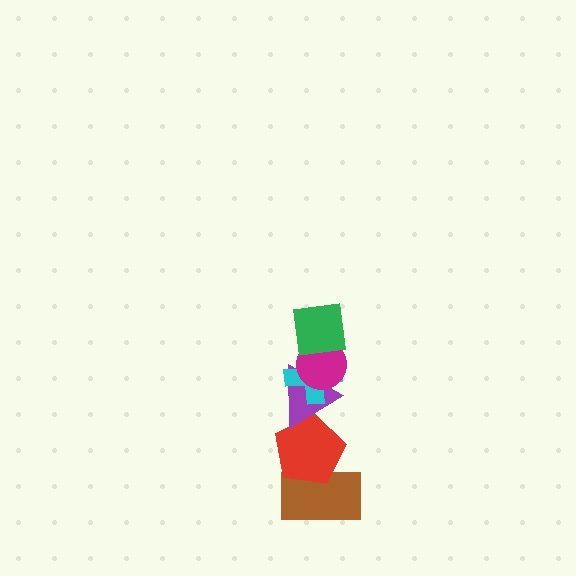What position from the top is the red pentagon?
The red pentagon is 5th from the top.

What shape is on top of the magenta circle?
The green square is on top of the magenta circle.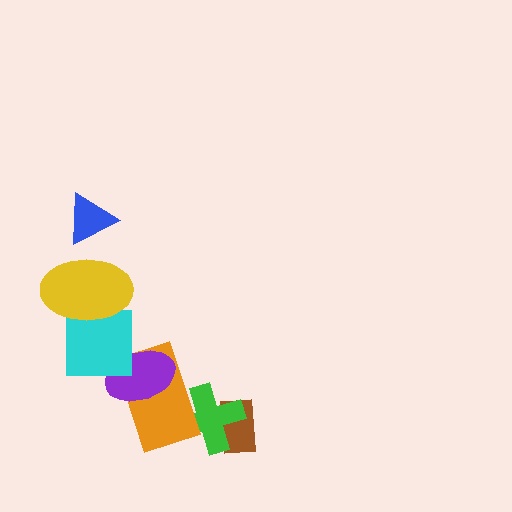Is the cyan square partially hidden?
Yes, it is partially covered by another shape.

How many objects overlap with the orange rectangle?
2 objects overlap with the orange rectangle.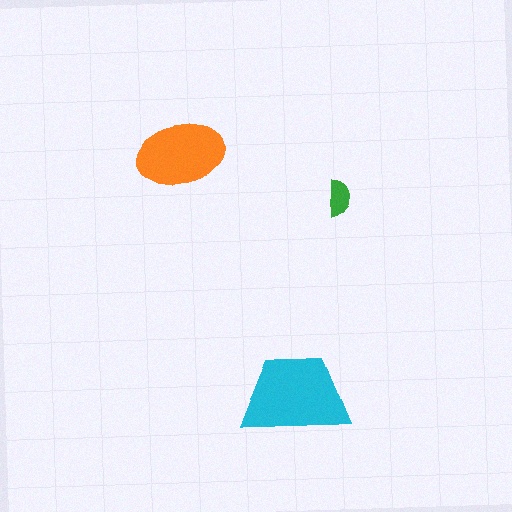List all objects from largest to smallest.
The cyan trapezoid, the orange ellipse, the green semicircle.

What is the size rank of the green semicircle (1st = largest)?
3rd.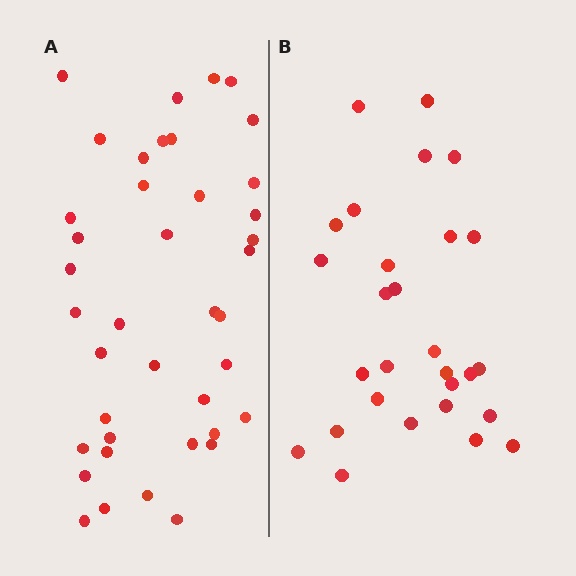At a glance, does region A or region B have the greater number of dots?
Region A (the left region) has more dots.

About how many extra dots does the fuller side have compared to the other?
Region A has roughly 12 or so more dots than region B.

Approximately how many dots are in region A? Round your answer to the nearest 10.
About 40 dots.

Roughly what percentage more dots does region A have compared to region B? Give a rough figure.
About 45% more.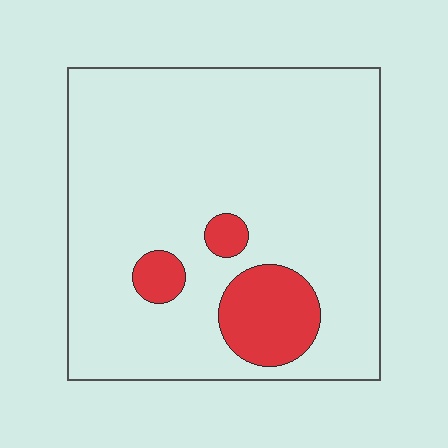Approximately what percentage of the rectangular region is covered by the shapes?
Approximately 10%.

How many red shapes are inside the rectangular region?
3.